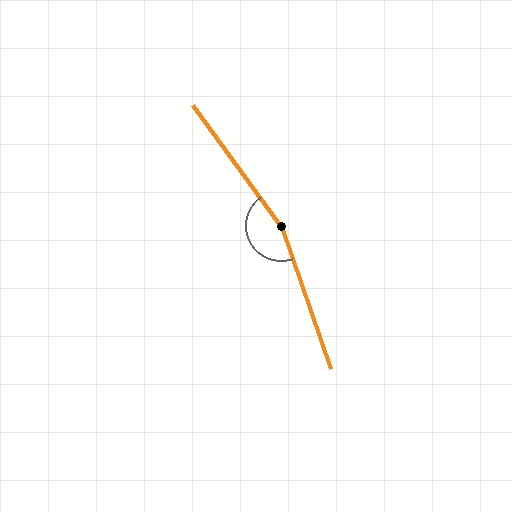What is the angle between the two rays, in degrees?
Approximately 163 degrees.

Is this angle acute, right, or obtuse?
It is obtuse.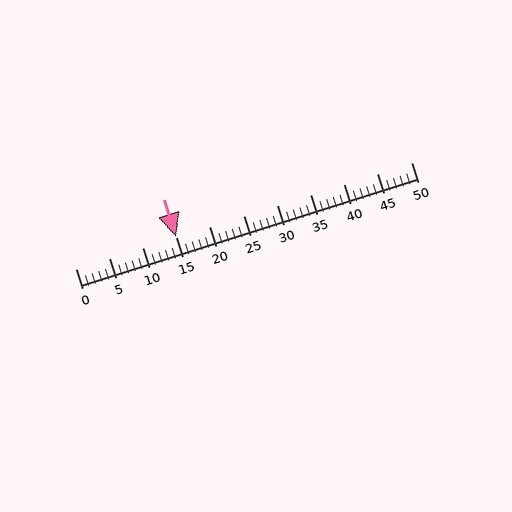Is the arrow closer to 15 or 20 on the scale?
The arrow is closer to 15.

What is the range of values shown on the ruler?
The ruler shows values from 0 to 50.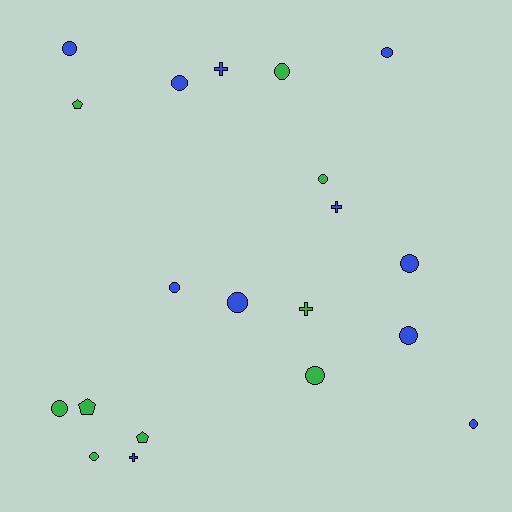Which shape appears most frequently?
Circle, with 13 objects.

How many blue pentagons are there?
There are no blue pentagons.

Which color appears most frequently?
Blue, with 11 objects.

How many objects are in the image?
There are 20 objects.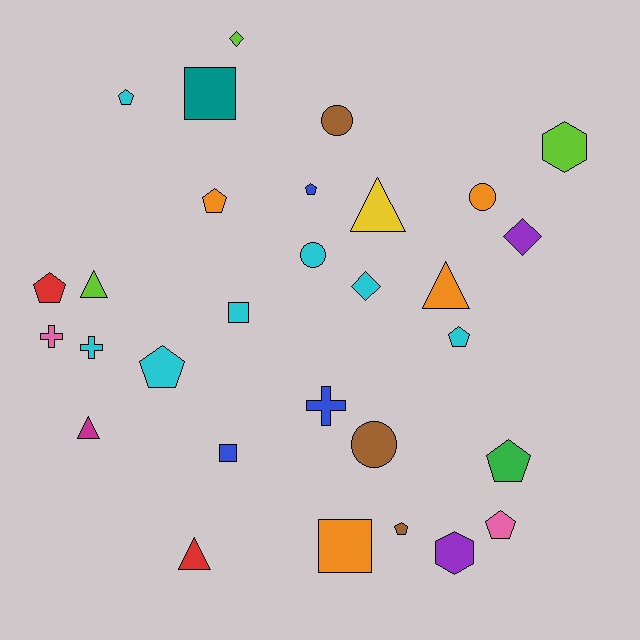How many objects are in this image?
There are 30 objects.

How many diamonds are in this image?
There are 3 diamonds.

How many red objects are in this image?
There are 2 red objects.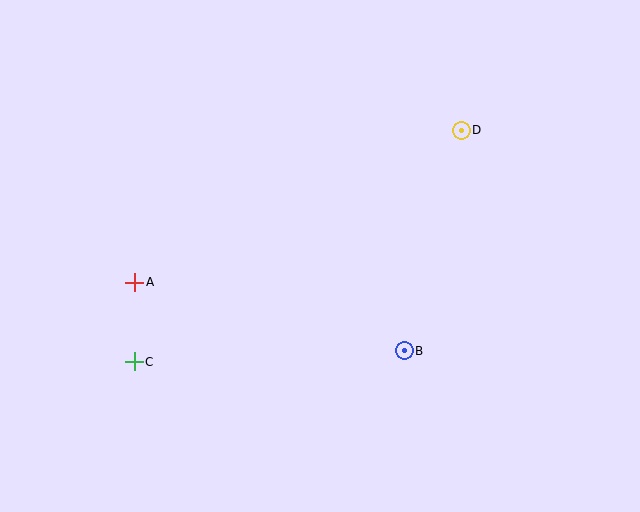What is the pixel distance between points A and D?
The distance between A and D is 360 pixels.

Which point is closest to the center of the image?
Point B at (404, 351) is closest to the center.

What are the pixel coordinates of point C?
Point C is at (134, 362).